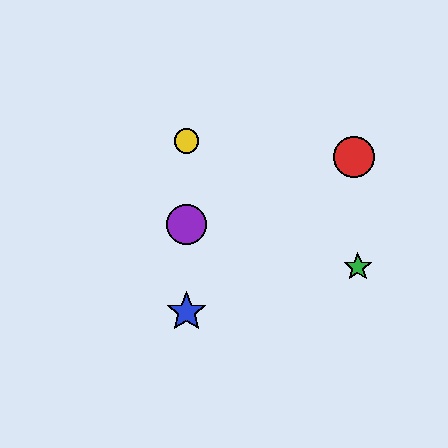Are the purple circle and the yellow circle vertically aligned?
Yes, both are at x≈186.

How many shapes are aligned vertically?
3 shapes (the blue star, the yellow circle, the purple circle) are aligned vertically.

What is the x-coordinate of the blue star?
The blue star is at x≈186.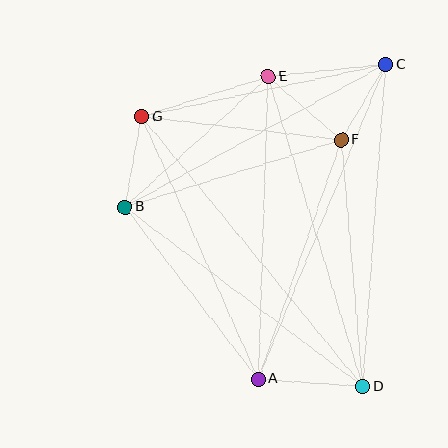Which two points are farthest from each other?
Points D and G are farthest from each other.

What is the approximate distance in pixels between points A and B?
The distance between A and B is approximately 218 pixels.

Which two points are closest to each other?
Points C and F are closest to each other.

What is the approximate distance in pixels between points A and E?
The distance between A and E is approximately 303 pixels.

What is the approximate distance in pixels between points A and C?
The distance between A and C is approximately 339 pixels.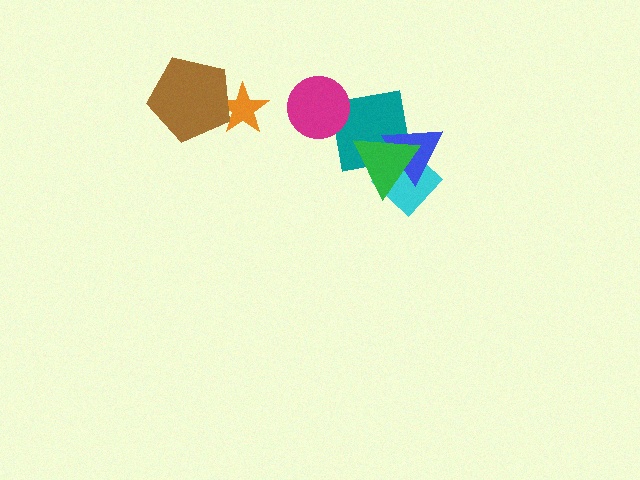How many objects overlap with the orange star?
1 object overlaps with the orange star.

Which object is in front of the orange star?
The brown pentagon is in front of the orange star.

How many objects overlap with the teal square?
4 objects overlap with the teal square.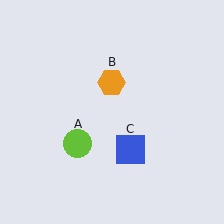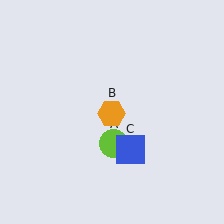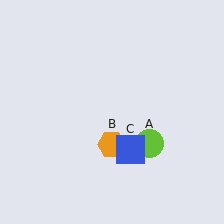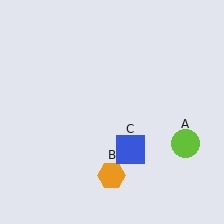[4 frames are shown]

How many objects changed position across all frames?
2 objects changed position: lime circle (object A), orange hexagon (object B).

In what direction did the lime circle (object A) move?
The lime circle (object A) moved right.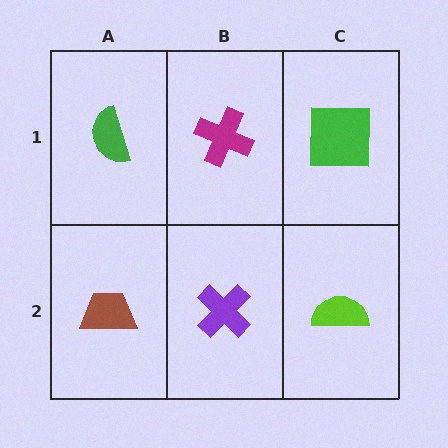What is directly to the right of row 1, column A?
A magenta cross.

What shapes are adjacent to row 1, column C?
A lime semicircle (row 2, column C), a magenta cross (row 1, column B).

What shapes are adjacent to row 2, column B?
A magenta cross (row 1, column B), a brown trapezoid (row 2, column A), a lime semicircle (row 2, column C).